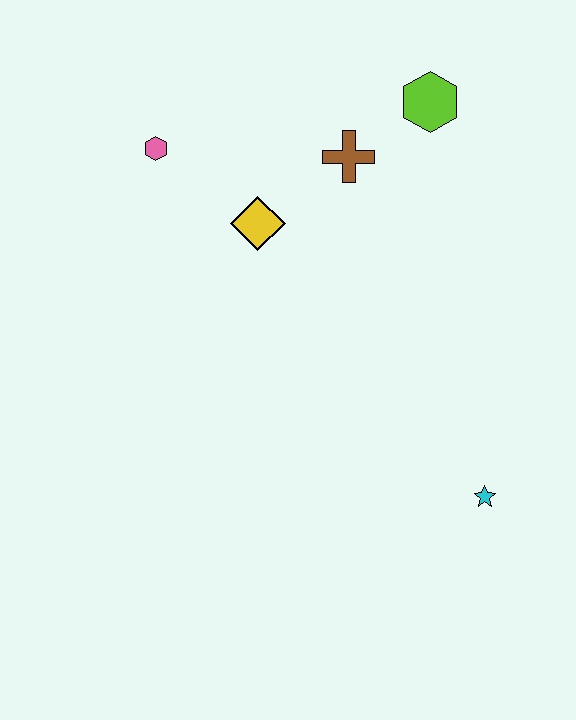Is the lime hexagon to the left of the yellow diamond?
No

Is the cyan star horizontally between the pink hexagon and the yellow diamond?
No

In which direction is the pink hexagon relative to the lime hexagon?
The pink hexagon is to the left of the lime hexagon.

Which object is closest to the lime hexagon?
The brown cross is closest to the lime hexagon.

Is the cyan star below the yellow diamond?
Yes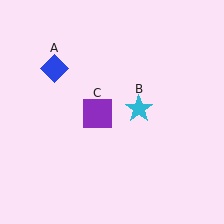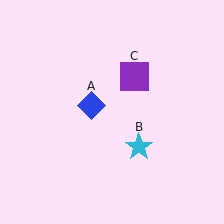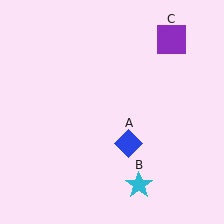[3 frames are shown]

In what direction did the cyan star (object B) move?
The cyan star (object B) moved down.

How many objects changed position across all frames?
3 objects changed position: blue diamond (object A), cyan star (object B), purple square (object C).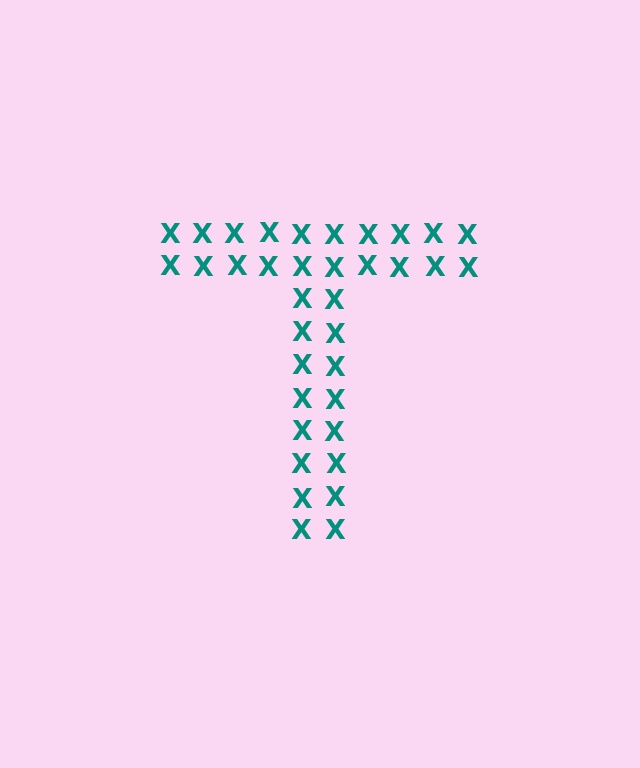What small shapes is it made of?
It is made of small letter X's.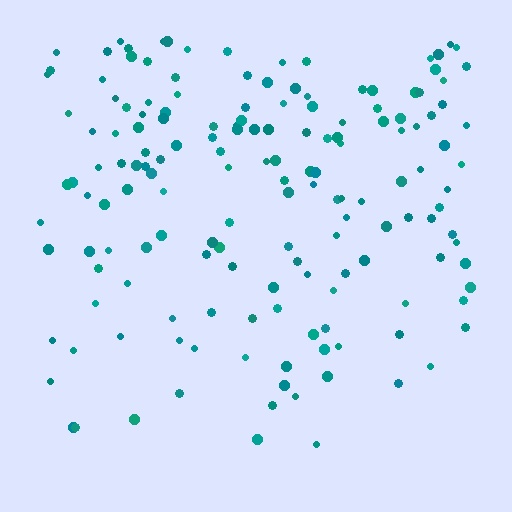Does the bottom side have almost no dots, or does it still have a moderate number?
Still a moderate number, just noticeably fewer than the top.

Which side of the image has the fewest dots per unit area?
The bottom.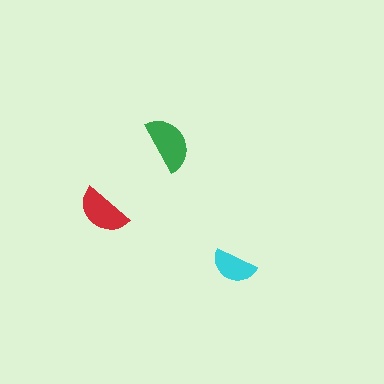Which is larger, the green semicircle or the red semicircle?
The green one.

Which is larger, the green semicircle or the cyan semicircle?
The green one.